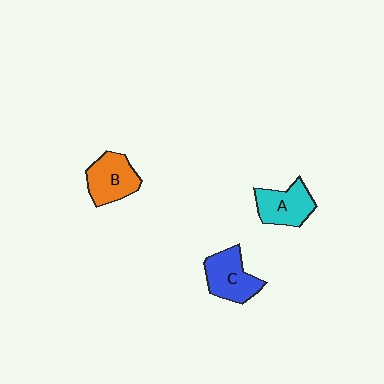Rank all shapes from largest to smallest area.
From largest to smallest: C (blue), B (orange), A (cyan).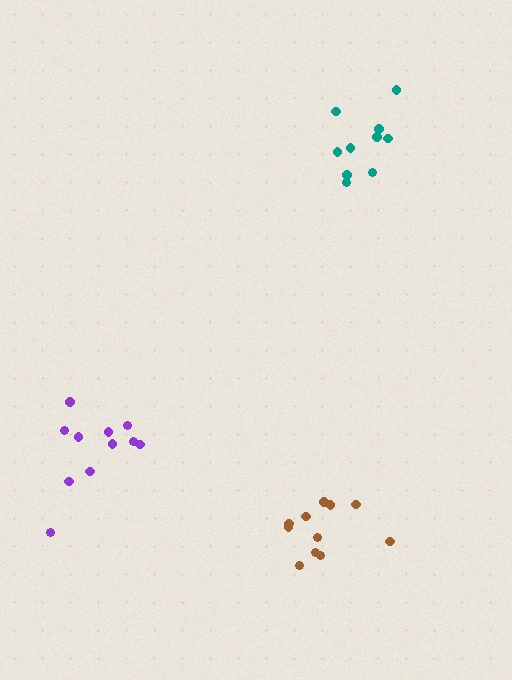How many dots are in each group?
Group 1: 11 dots, Group 2: 11 dots, Group 3: 10 dots (32 total).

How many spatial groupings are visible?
There are 3 spatial groupings.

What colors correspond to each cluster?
The clusters are colored: purple, brown, teal.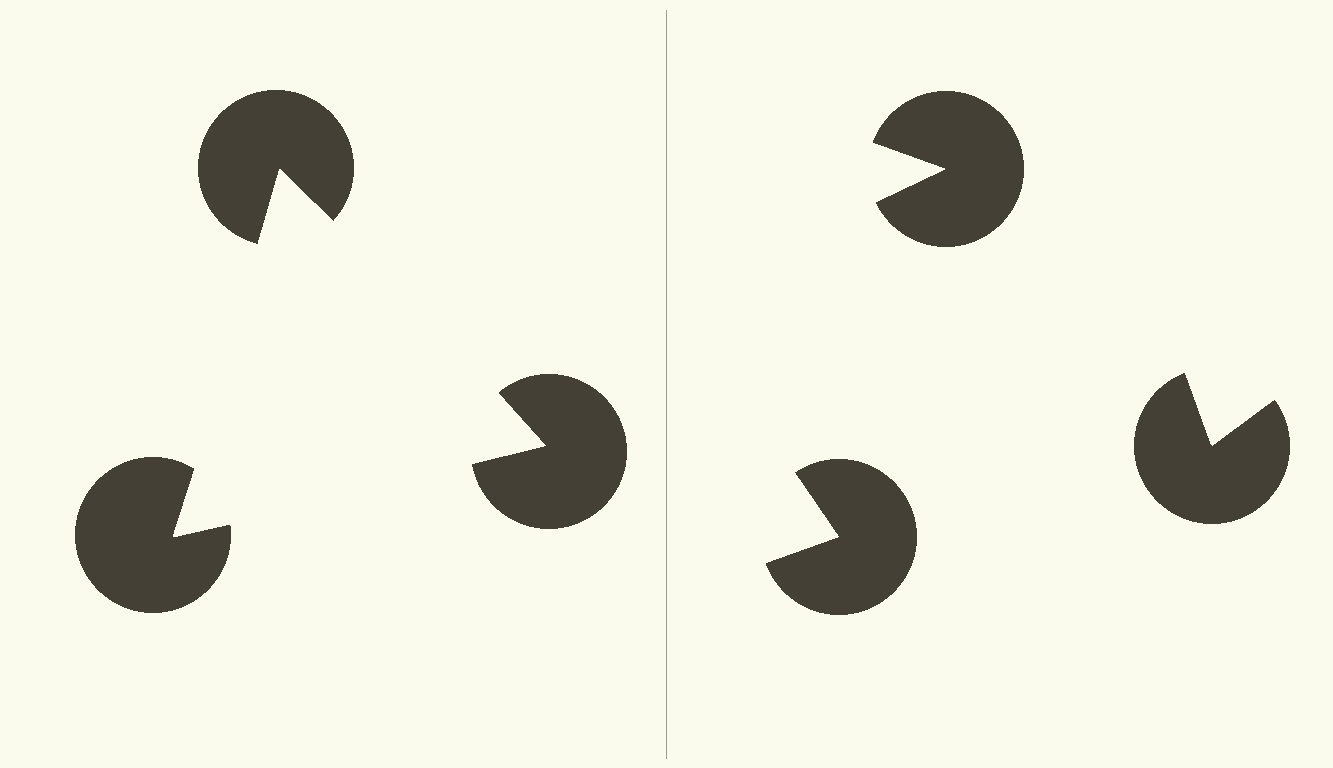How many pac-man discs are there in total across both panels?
6 — 3 on each side.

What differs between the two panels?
The pac-man discs are positioned identically on both sides; only the wedge orientations differ. On the left they align to a triangle; on the right they are misaligned.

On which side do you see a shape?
An illusory triangle appears on the left side. On the right side the wedge cuts are rotated, so no coherent shape forms.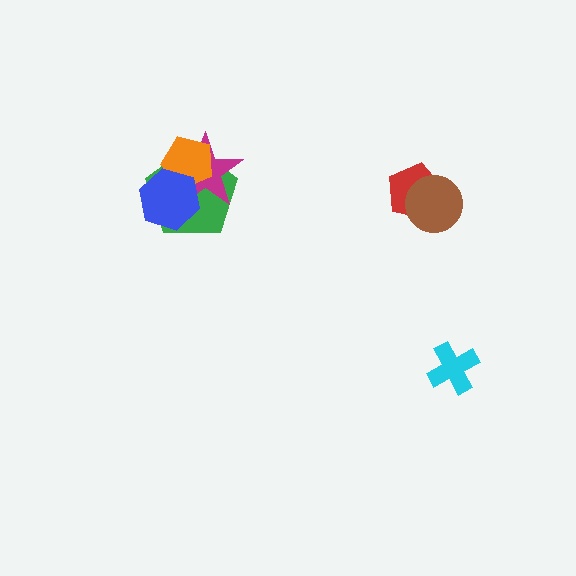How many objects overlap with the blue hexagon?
3 objects overlap with the blue hexagon.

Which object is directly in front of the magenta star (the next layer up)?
The orange pentagon is directly in front of the magenta star.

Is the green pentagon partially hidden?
Yes, it is partially covered by another shape.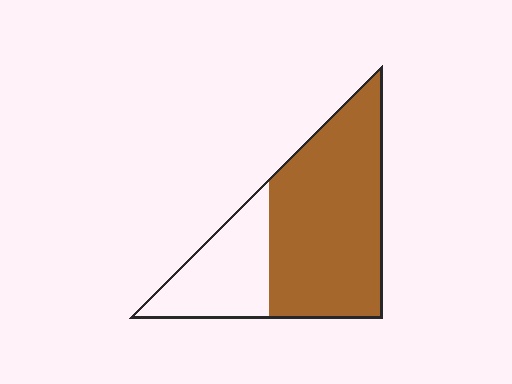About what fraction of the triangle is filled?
About two thirds (2/3).